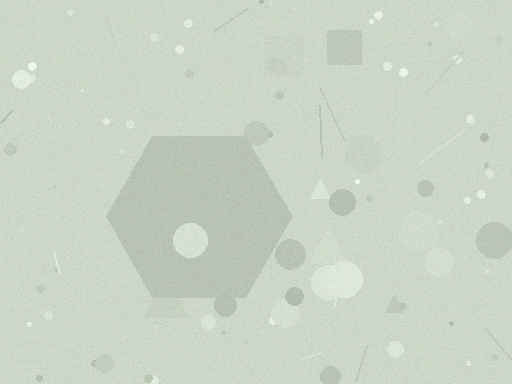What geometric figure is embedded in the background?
A hexagon is embedded in the background.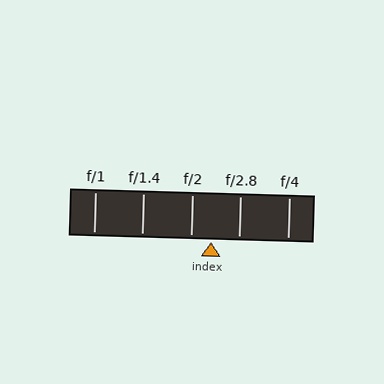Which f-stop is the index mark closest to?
The index mark is closest to f/2.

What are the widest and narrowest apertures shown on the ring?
The widest aperture shown is f/1 and the narrowest is f/4.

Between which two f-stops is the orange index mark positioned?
The index mark is between f/2 and f/2.8.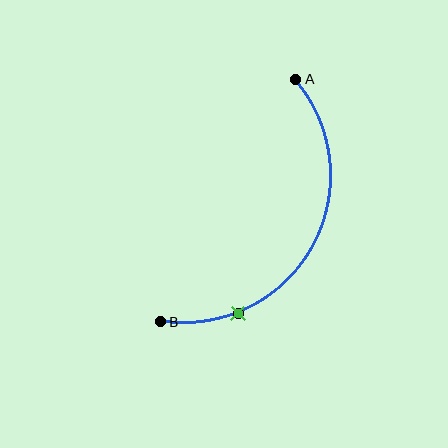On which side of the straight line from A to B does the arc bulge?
The arc bulges to the right of the straight line connecting A and B.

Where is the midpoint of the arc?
The arc midpoint is the point on the curve farthest from the straight line joining A and B. It sits to the right of that line.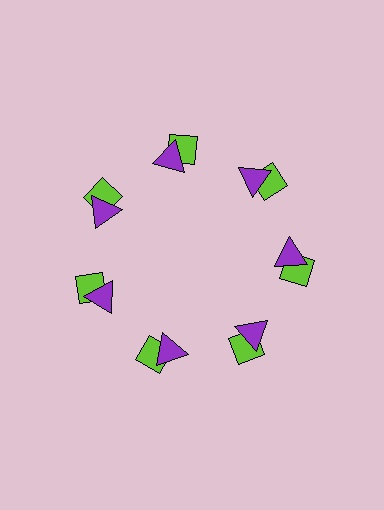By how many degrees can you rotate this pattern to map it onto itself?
The pattern maps onto itself every 51 degrees of rotation.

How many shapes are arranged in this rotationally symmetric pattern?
There are 14 shapes, arranged in 7 groups of 2.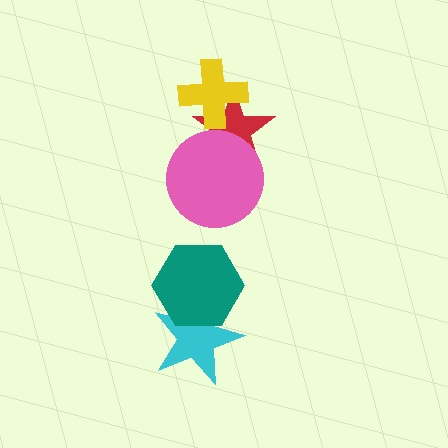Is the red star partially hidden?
Yes, it is partially covered by another shape.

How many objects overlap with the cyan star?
1 object overlaps with the cyan star.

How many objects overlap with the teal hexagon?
1 object overlaps with the teal hexagon.